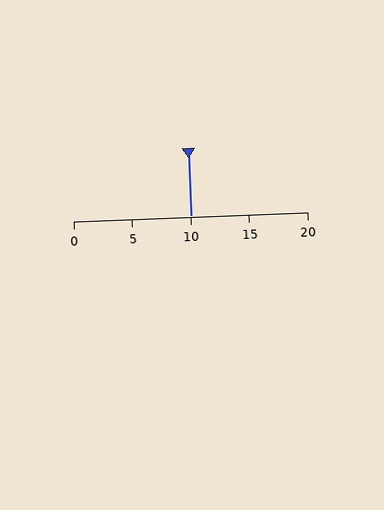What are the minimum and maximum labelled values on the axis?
The axis runs from 0 to 20.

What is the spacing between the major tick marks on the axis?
The major ticks are spaced 5 apart.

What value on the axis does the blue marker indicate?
The marker indicates approximately 10.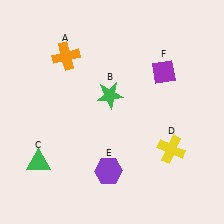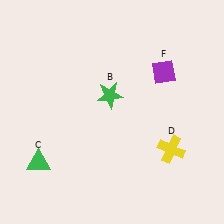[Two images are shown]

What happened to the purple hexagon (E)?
The purple hexagon (E) was removed in Image 2. It was in the bottom-left area of Image 1.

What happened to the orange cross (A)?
The orange cross (A) was removed in Image 2. It was in the top-left area of Image 1.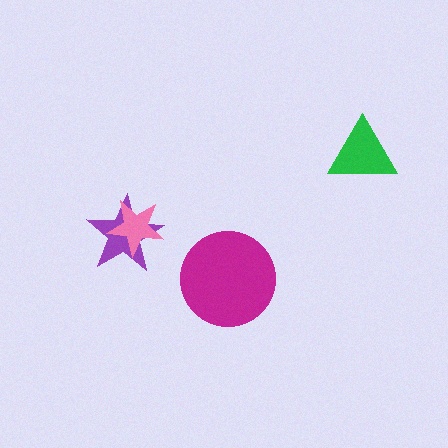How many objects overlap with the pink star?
1 object overlaps with the pink star.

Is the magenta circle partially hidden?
No, no other shape covers it.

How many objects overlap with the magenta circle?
0 objects overlap with the magenta circle.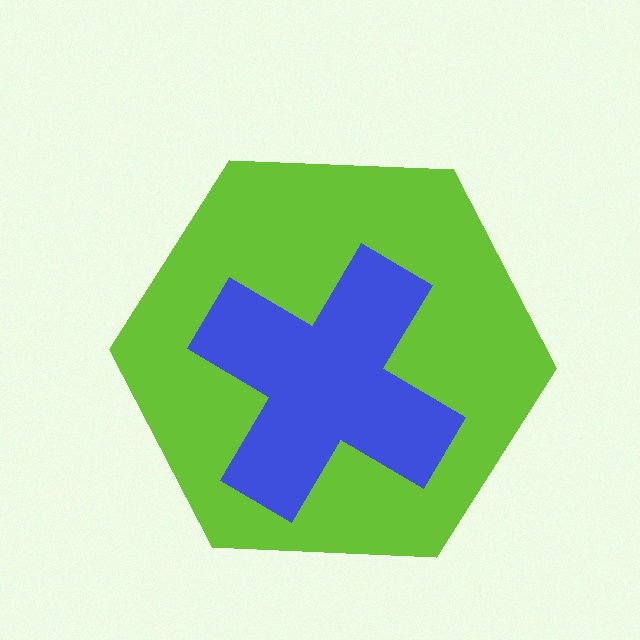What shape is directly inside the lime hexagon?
The blue cross.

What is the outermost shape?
The lime hexagon.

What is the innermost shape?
The blue cross.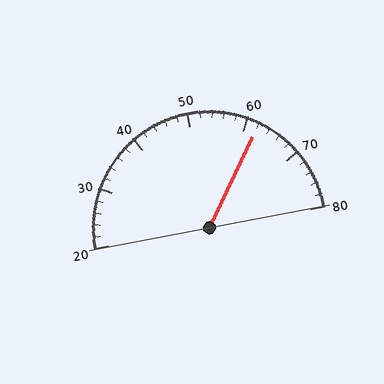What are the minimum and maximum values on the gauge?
The gauge ranges from 20 to 80.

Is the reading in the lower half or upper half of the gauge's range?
The reading is in the upper half of the range (20 to 80).